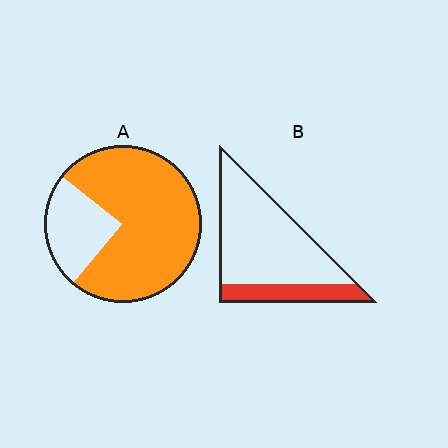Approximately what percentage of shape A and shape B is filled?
A is approximately 75% and B is approximately 25%.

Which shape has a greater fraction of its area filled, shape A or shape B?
Shape A.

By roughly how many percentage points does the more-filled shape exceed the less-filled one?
By roughly 55 percentage points (A over B).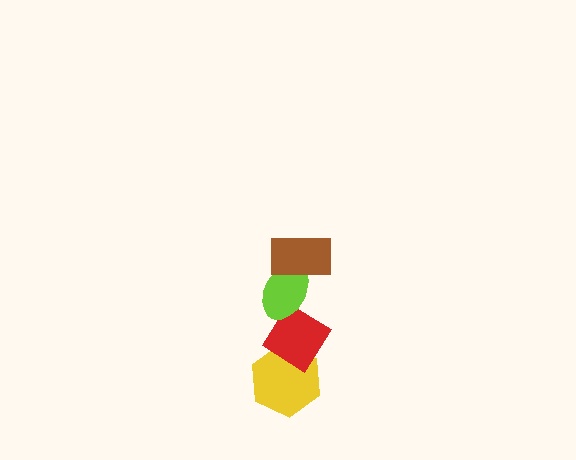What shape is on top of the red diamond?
The lime ellipse is on top of the red diamond.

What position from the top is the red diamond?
The red diamond is 3rd from the top.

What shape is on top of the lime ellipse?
The brown rectangle is on top of the lime ellipse.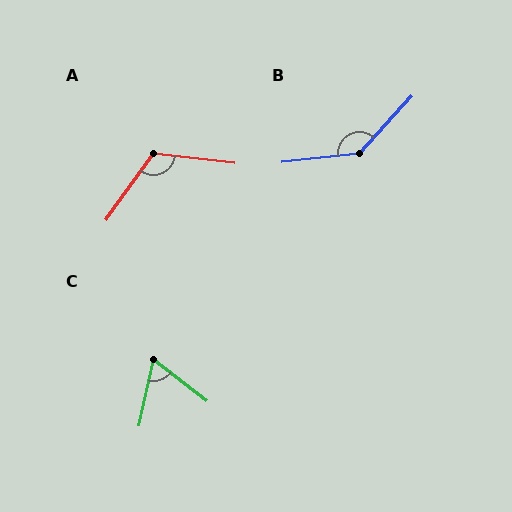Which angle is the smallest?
C, at approximately 65 degrees.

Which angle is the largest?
B, at approximately 139 degrees.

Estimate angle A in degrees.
Approximately 119 degrees.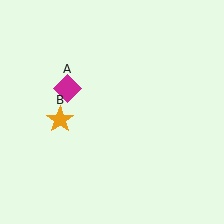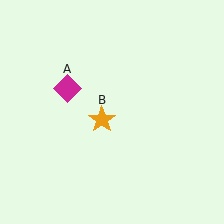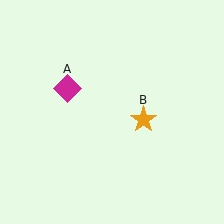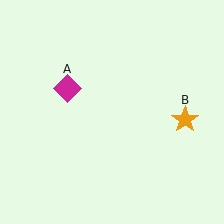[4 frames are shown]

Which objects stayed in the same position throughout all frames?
Magenta diamond (object A) remained stationary.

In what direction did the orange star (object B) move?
The orange star (object B) moved right.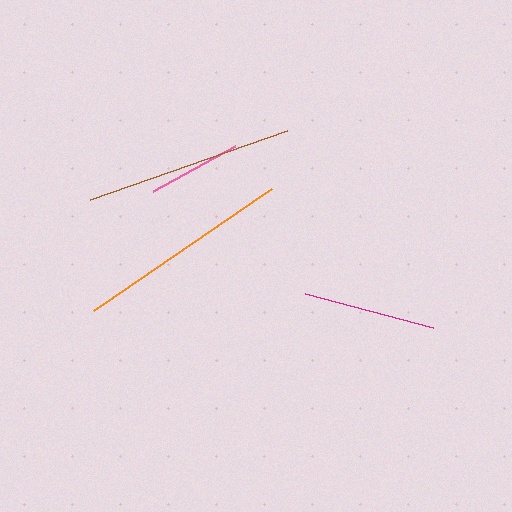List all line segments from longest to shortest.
From longest to shortest: orange, brown, magenta, pink.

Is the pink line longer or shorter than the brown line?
The brown line is longer than the pink line.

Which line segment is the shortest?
The pink line is the shortest at approximately 93 pixels.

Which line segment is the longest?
The orange line is the longest at approximately 216 pixels.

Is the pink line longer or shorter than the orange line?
The orange line is longer than the pink line.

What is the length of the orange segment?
The orange segment is approximately 216 pixels long.